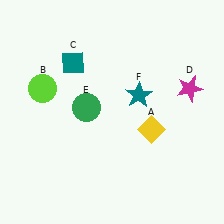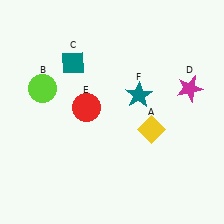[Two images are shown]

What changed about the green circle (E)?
In Image 1, E is green. In Image 2, it changed to red.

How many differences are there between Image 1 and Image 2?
There is 1 difference between the two images.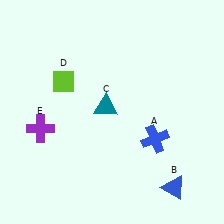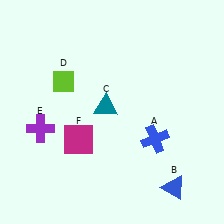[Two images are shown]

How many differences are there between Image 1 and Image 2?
There is 1 difference between the two images.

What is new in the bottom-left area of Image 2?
A magenta square (F) was added in the bottom-left area of Image 2.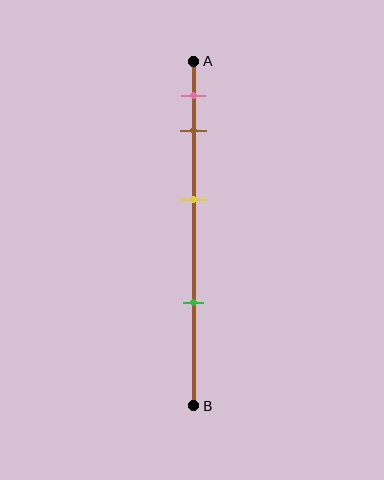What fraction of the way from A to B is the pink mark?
The pink mark is approximately 10% (0.1) of the way from A to B.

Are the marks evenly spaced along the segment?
No, the marks are not evenly spaced.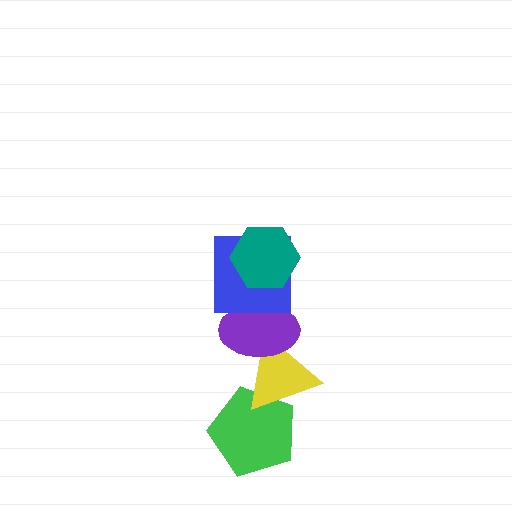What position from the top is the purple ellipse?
The purple ellipse is 3rd from the top.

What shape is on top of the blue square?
The teal hexagon is on top of the blue square.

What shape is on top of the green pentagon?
The yellow triangle is on top of the green pentagon.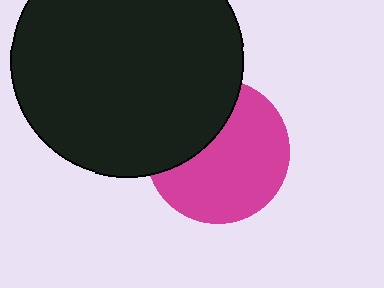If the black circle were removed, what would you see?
You would see the complete magenta circle.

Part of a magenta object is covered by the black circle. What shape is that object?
It is a circle.